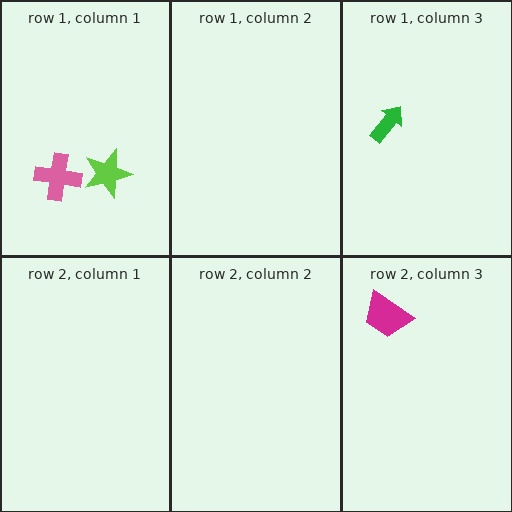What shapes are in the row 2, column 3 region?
The magenta trapezoid.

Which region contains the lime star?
The row 1, column 1 region.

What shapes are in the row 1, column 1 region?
The lime star, the pink cross.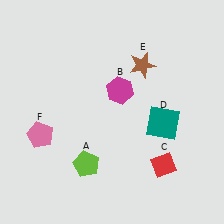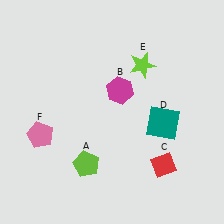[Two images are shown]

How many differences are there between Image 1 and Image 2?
There is 1 difference between the two images.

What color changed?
The star (E) changed from brown in Image 1 to lime in Image 2.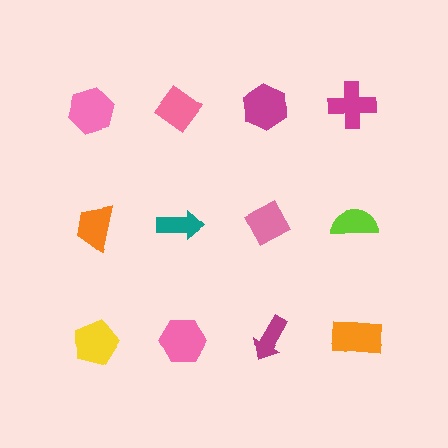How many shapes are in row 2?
4 shapes.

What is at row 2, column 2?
A teal arrow.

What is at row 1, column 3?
A magenta hexagon.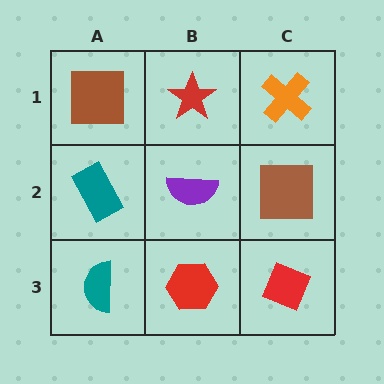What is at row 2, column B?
A purple semicircle.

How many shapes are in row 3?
3 shapes.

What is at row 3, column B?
A red hexagon.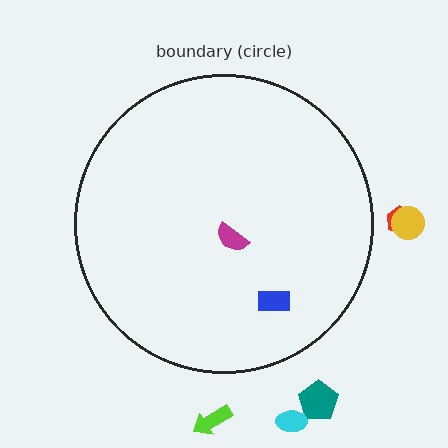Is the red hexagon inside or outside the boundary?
Outside.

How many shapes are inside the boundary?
2 inside, 5 outside.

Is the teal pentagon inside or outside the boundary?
Outside.